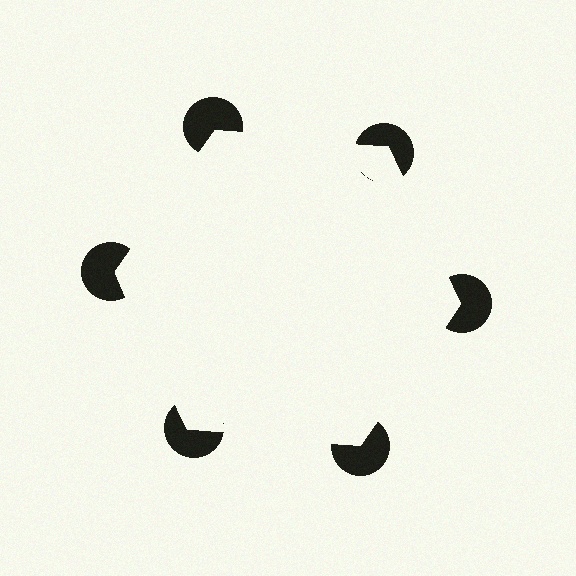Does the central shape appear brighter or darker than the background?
It typically appears slightly brighter than the background, even though no actual brightness change is drawn.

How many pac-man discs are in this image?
There are 6 — one at each vertex of the illusory hexagon.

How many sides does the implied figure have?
6 sides.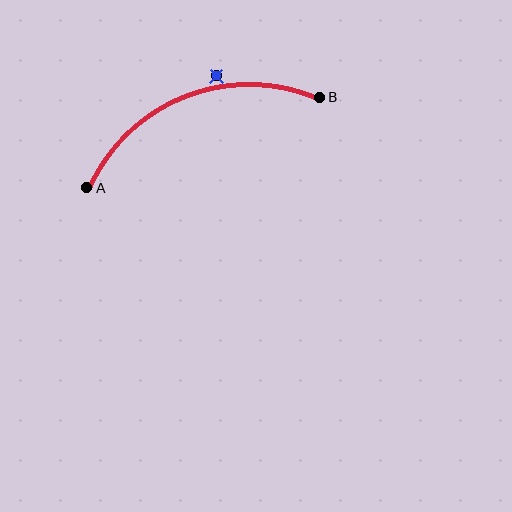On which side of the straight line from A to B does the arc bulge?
The arc bulges above the straight line connecting A and B.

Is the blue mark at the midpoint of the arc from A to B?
No — the blue mark does not lie on the arc at all. It sits slightly outside the curve.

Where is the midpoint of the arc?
The arc midpoint is the point on the curve farthest from the straight line joining A and B. It sits above that line.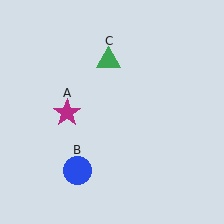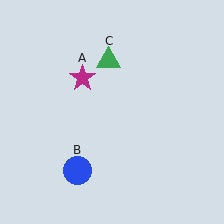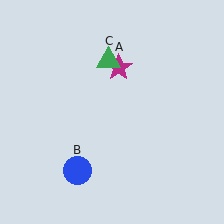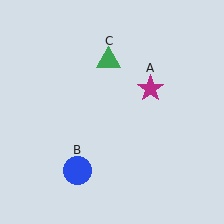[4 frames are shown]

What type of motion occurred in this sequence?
The magenta star (object A) rotated clockwise around the center of the scene.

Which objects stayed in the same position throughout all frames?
Blue circle (object B) and green triangle (object C) remained stationary.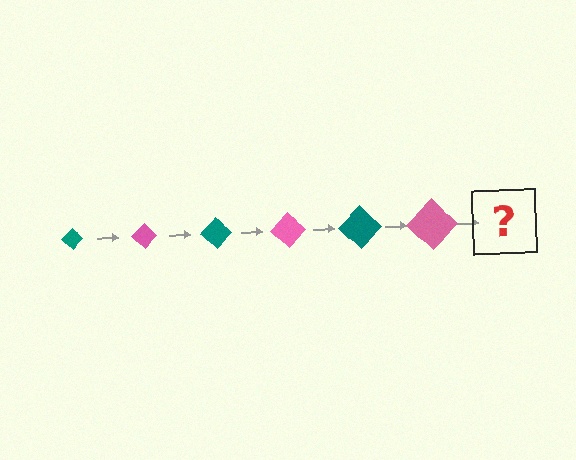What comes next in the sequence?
The next element should be a teal diamond, larger than the previous one.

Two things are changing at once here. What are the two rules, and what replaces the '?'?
The two rules are that the diamond grows larger each step and the color cycles through teal and pink. The '?' should be a teal diamond, larger than the previous one.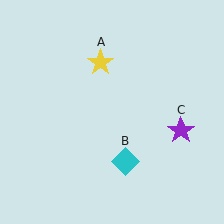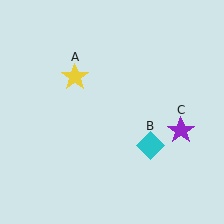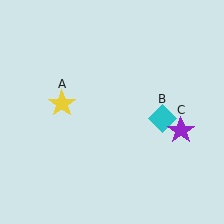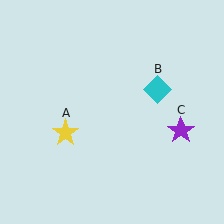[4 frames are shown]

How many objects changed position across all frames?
2 objects changed position: yellow star (object A), cyan diamond (object B).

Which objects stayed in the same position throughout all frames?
Purple star (object C) remained stationary.